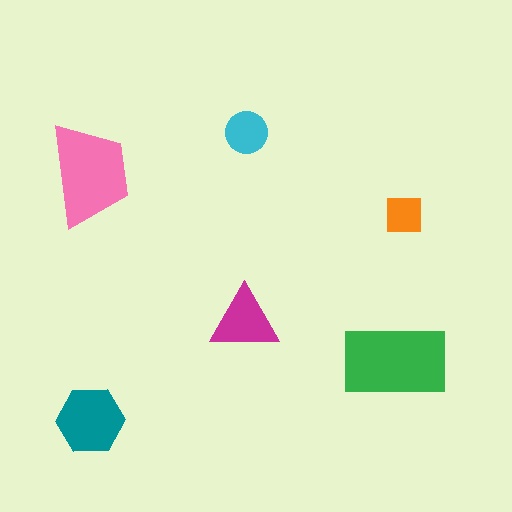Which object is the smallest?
The orange square.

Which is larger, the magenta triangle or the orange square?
The magenta triangle.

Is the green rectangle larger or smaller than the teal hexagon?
Larger.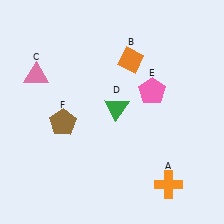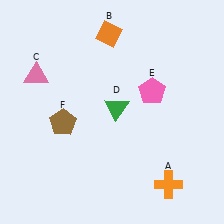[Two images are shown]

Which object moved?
The orange diamond (B) moved up.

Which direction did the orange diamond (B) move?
The orange diamond (B) moved up.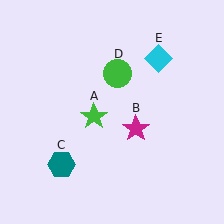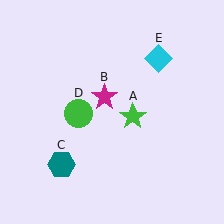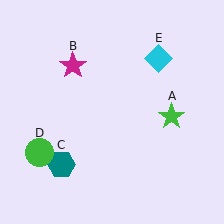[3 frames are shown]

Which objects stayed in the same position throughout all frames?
Teal hexagon (object C) and cyan diamond (object E) remained stationary.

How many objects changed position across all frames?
3 objects changed position: green star (object A), magenta star (object B), green circle (object D).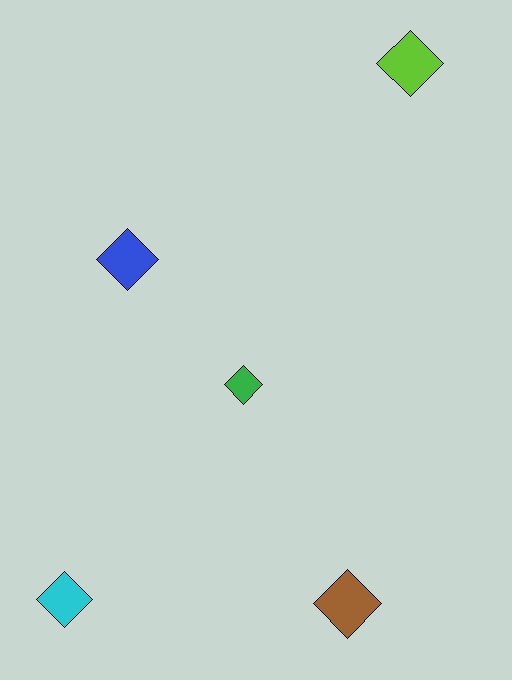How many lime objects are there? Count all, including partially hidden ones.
There is 1 lime object.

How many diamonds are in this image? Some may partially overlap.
There are 5 diamonds.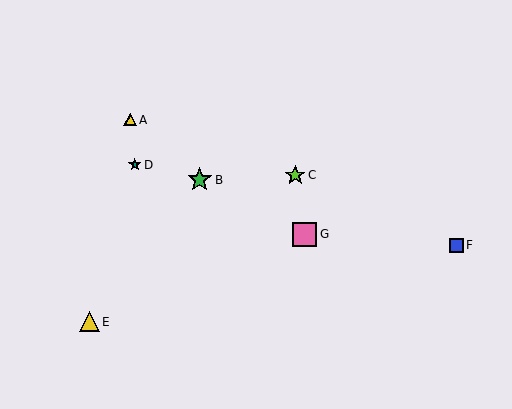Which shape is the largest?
The green star (labeled B) is the largest.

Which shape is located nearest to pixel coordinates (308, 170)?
The lime star (labeled C) at (295, 175) is nearest to that location.